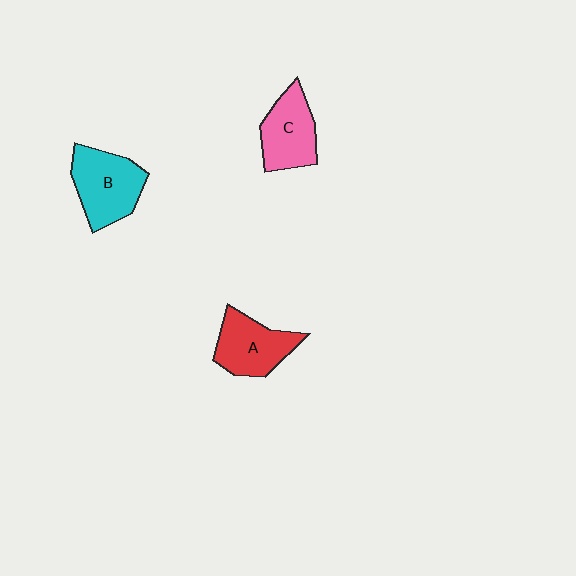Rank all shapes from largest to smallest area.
From largest to smallest: B (cyan), A (red), C (pink).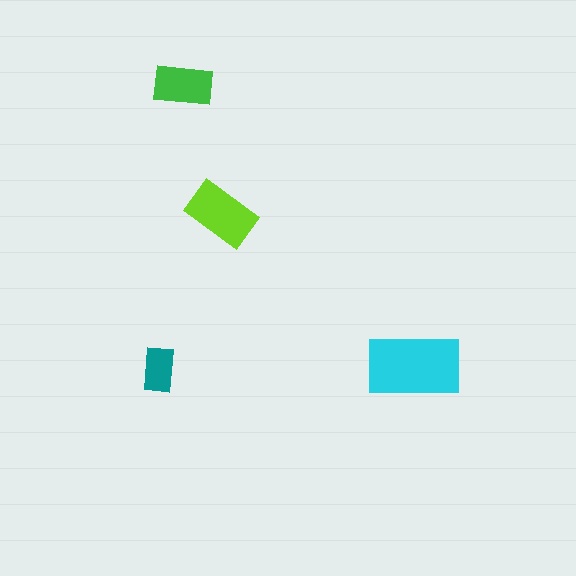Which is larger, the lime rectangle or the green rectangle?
The lime one.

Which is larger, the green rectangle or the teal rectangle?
The green one.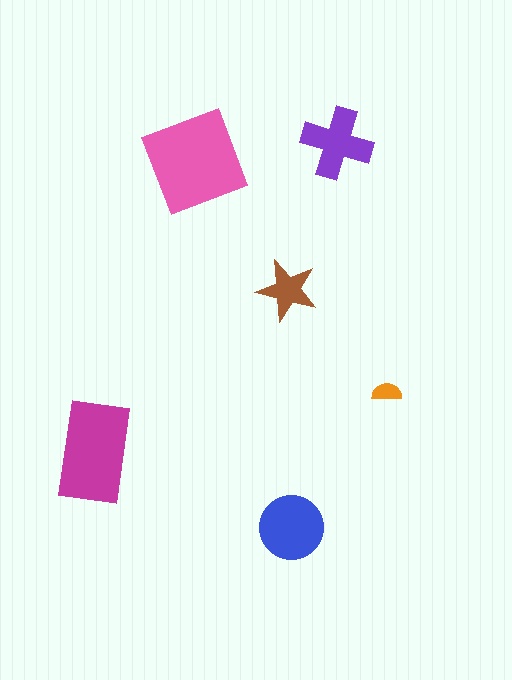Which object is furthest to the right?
The orange semicircle is rightmost.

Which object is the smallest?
The orange semicircle.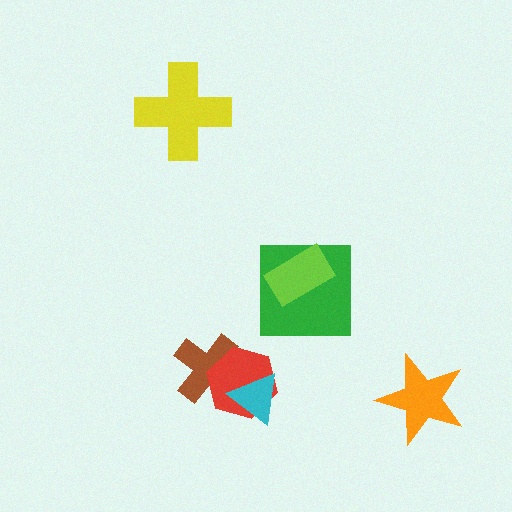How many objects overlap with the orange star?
0 objects overlap with the orange star.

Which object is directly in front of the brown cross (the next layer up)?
The red hexagon is directly in front of the brown cross.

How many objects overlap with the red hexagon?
2 objects overlap with the red hexagon.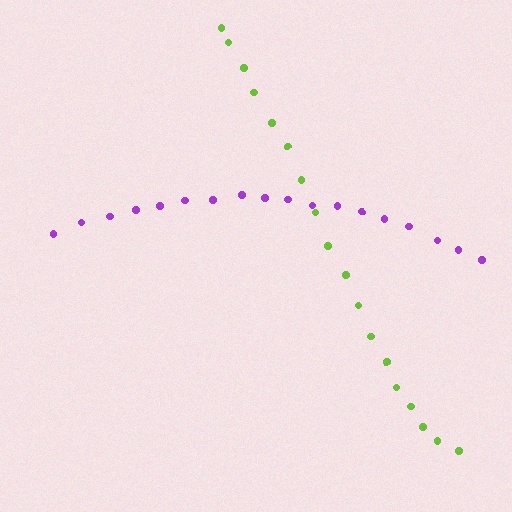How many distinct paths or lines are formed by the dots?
There are 2 distinct paths.